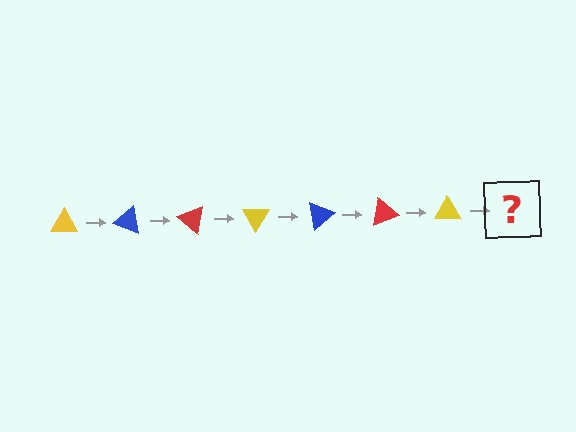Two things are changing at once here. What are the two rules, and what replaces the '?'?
The two rules are that it rotates 20 degrees each step and the color cycles through yellow, blue, and red. The '?' should be a blue triangle, rotated 140 degrees from the start.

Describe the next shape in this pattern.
It should be a blue triangle, rotated 140 degrees from the start.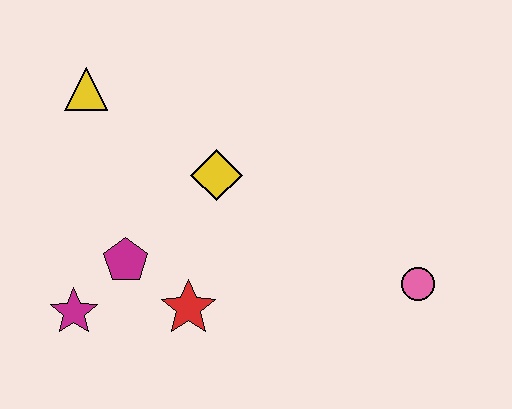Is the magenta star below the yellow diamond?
Yes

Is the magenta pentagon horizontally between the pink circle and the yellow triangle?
Yes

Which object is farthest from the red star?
The yellow triangle is farthest from the red star.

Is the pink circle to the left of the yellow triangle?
No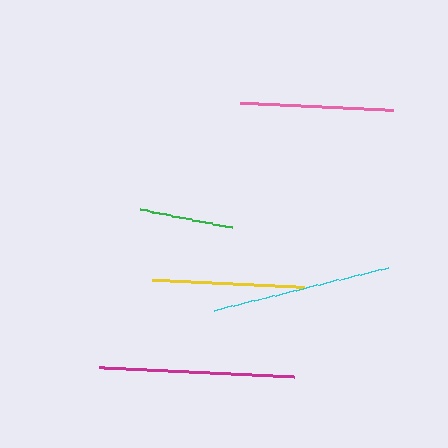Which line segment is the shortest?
The green line is the shortest at approximately 94 pixels.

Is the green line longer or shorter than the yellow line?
The yellow line is longer than the green line.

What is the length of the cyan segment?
The cyan segment is approximately 179 pixels long.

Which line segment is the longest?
The magenta line is the longest at approximately 195 pixels.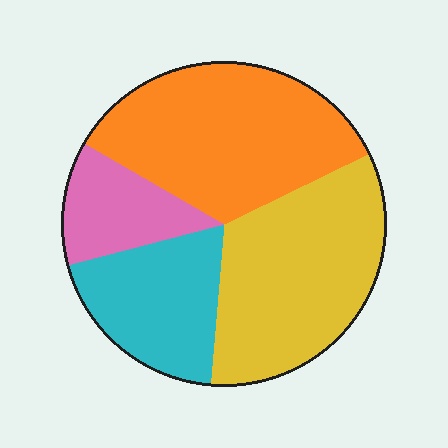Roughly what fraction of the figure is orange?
Orange covers roughly 35% of the figure.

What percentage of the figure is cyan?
Cyan takes up about one fifth (1/5) of the figure.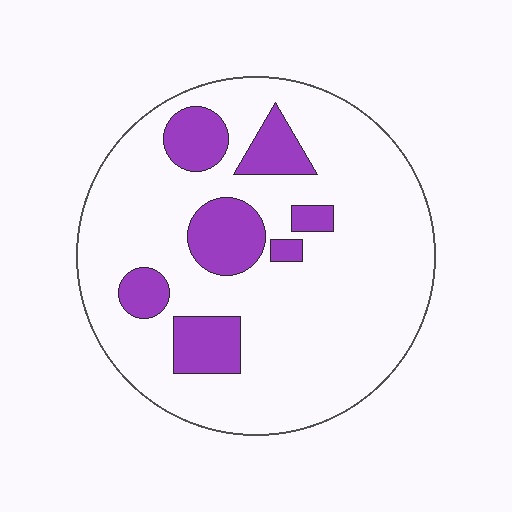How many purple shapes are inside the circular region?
7.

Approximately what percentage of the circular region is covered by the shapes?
Approximately 20%.